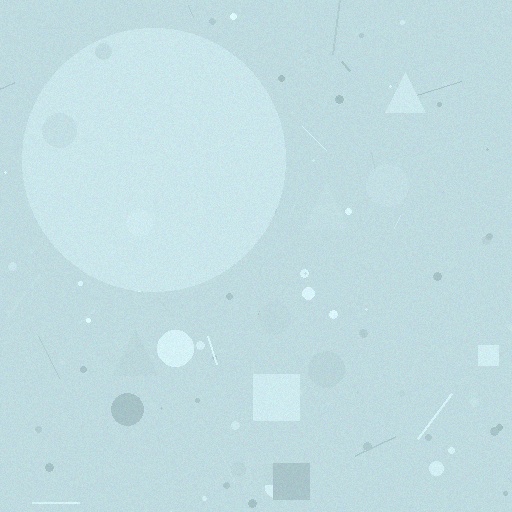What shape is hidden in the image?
A circle is hidden in the image.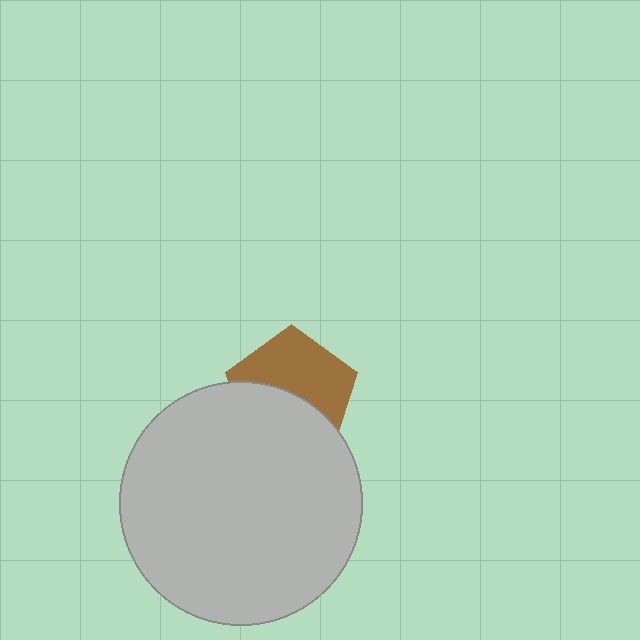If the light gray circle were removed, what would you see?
You would see the complete brown pentagon.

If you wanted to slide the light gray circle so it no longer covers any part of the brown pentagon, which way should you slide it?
Slide it down — that is the most direct way to separate the two shapes.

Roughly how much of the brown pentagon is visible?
About half of it is visible (roughly 53%).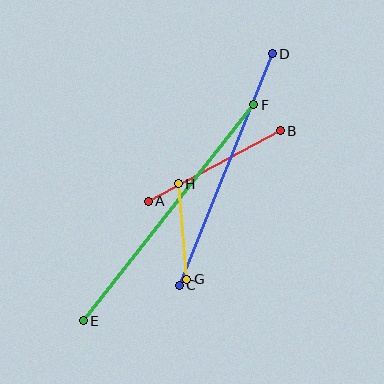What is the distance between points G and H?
The distance is approximately 96 pixels.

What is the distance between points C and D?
The distance is approximately 250 pixels.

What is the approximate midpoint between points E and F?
The midpoint is at approximately (168, 213) pixels.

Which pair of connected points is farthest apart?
Points E and F are farthest apart.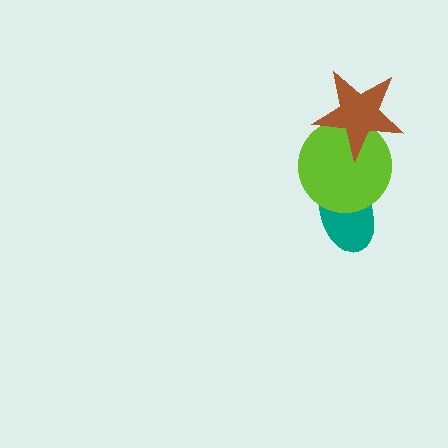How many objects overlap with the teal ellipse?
1 object overlaps with the teal ellipse.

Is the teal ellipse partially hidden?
Yes, it is partially covered by another shape.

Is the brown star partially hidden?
No, no other shape covers it.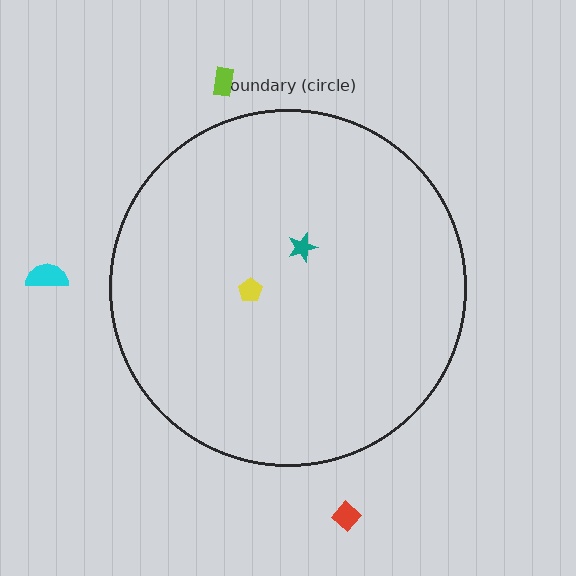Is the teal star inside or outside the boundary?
Inside.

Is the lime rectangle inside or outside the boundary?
Outside.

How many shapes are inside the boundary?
2 inside, 3 outside.